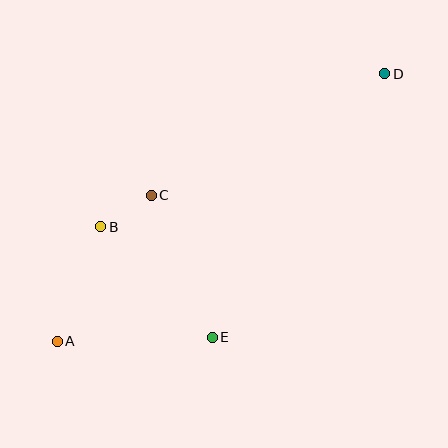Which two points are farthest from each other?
Points A and D are farthest from each other.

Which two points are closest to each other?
Points B and C are closest to each other.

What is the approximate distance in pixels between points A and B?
The distance between A and B is approximately 122 pixels.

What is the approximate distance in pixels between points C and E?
The distance between C and E is approximately 155 pixels.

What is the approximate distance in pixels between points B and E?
The distance between B and E is approximately 157 pixels.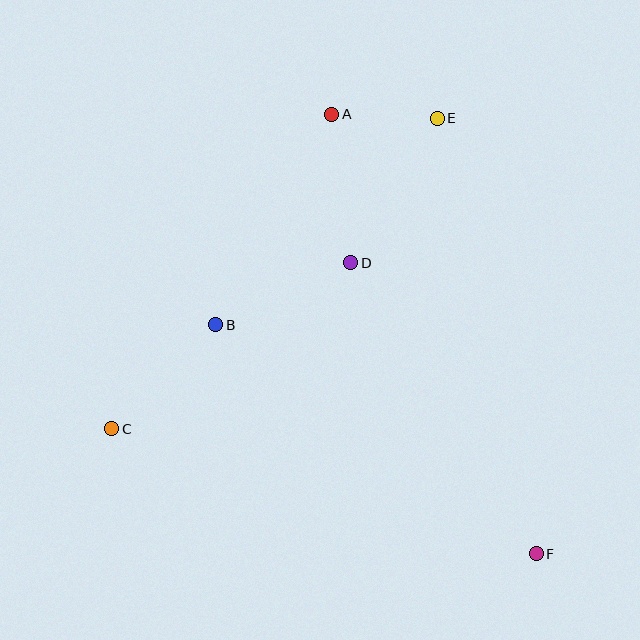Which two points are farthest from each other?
Points A and F are farthest from each other.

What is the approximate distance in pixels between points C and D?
The distance between C and D is approximately 291 pixels.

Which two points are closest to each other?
Points A and E are closest to each other.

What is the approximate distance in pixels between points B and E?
The distance between B and E is approximately 303 pixels.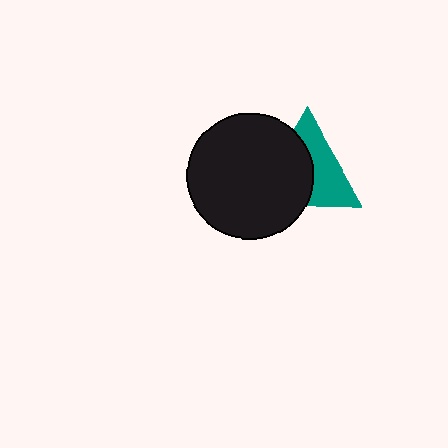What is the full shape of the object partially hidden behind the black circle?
The partially hidden object is a teal triangle.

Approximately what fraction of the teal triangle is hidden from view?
Roughly 52% of the teal triangle is hidden behind the black circle.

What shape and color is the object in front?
The object in front is a black circle.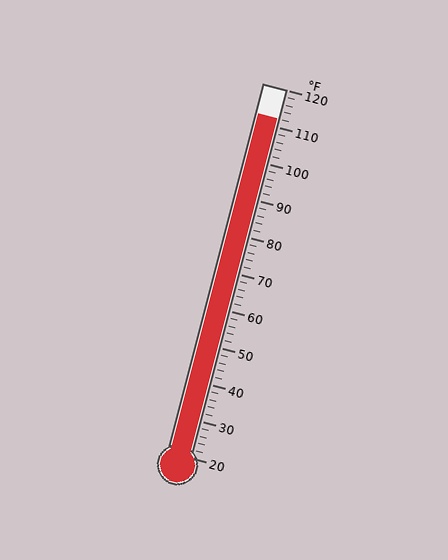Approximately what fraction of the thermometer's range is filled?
The thermometer is filled to approximately 90% of its range.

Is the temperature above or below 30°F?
The temperature is above 30°F.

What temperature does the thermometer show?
The thermometer shows approximately 112°F.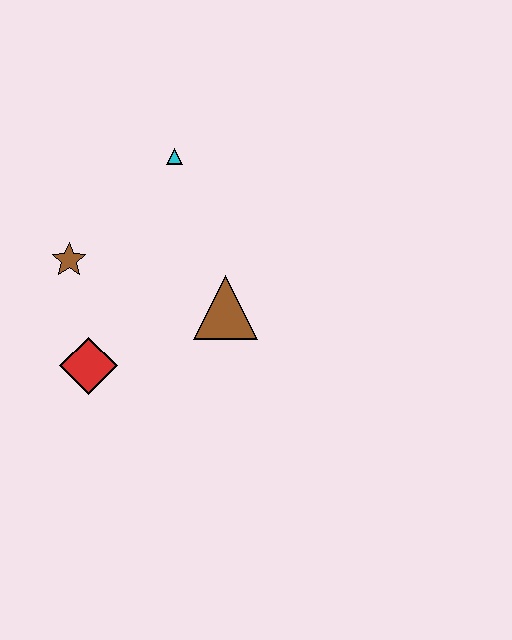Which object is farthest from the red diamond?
The cyan triangle is farthest from the red diamond.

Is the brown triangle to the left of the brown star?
No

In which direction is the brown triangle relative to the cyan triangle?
The brown triangle is below the cyan triangle.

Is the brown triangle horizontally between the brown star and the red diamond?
No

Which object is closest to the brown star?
The red diamond is closest to the brown star.